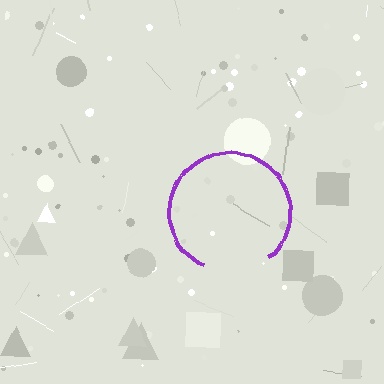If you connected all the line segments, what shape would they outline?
They would outline a circle.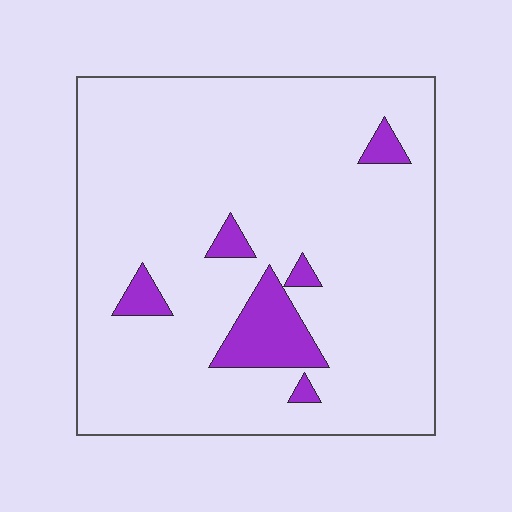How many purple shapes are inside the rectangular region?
6.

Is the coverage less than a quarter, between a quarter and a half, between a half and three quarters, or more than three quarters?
Less than a quarter.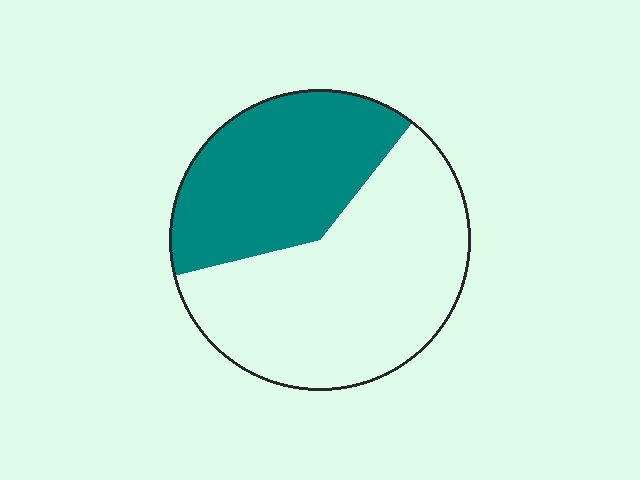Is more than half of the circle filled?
No.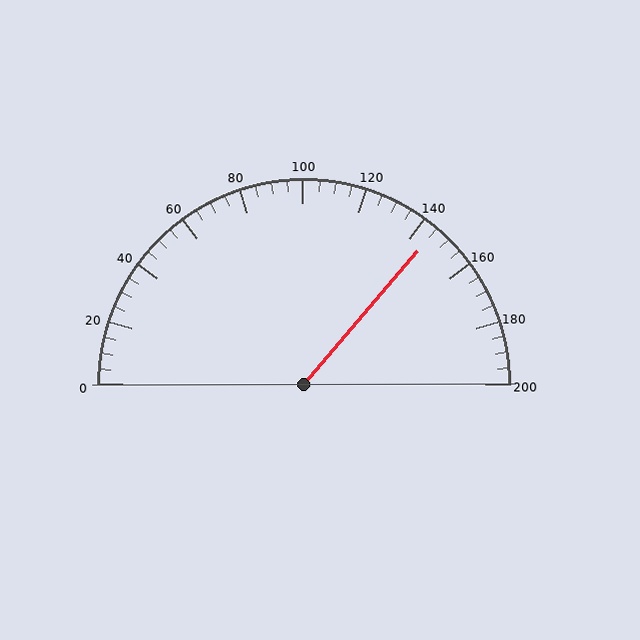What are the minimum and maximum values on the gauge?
The gauge ranges from 0 to 200.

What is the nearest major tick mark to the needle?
The nearest major tick mark is 140.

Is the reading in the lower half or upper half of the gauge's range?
The reading is in the upper half of the range (0 to 200).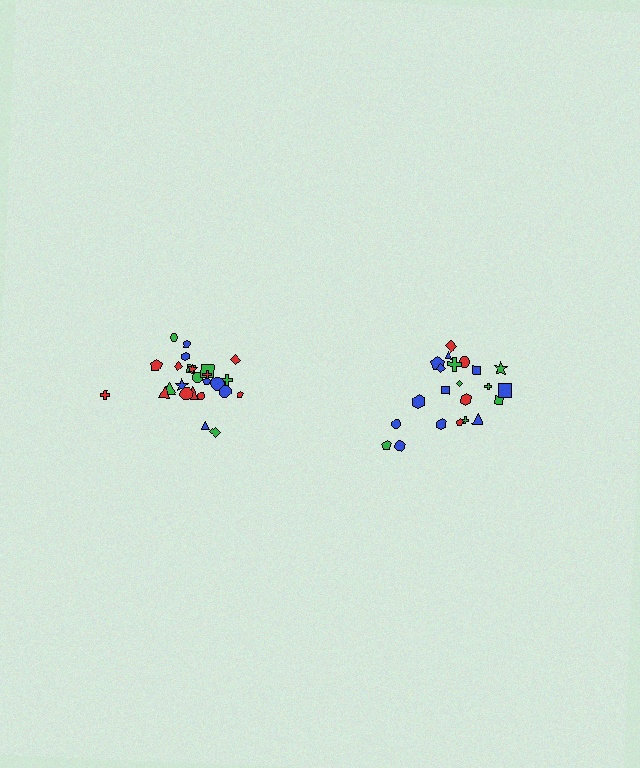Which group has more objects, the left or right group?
The left group.